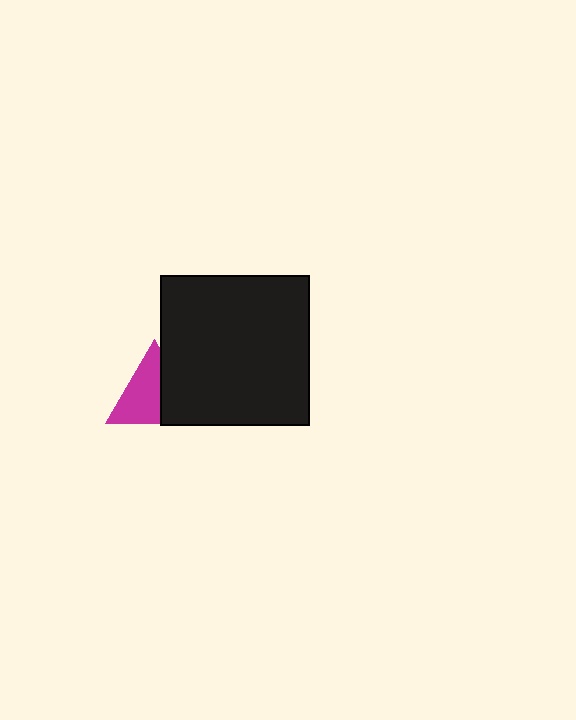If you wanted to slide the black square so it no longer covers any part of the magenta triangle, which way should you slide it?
Slide it right — that is the most direct way to separate the two shapes.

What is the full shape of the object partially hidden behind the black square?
The partially hidden object is a magenta triangle.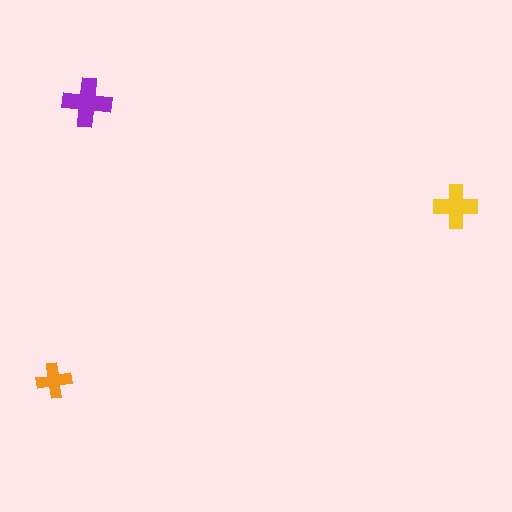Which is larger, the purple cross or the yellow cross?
The purple one.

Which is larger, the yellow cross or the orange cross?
The yellow one.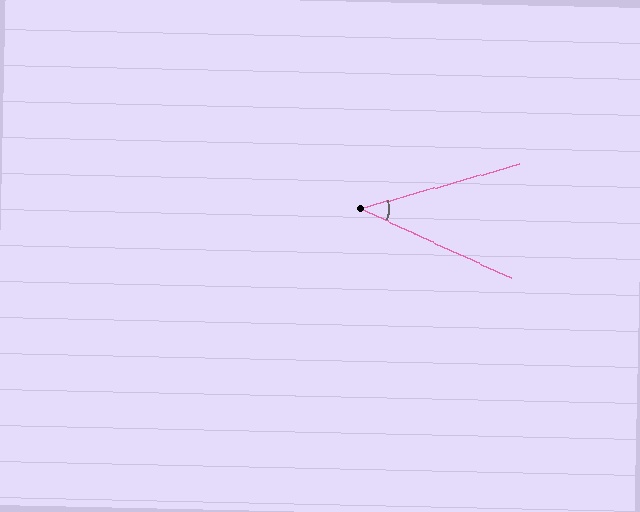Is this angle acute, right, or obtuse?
It is acute.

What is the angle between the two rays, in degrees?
Approximately 40 degrees.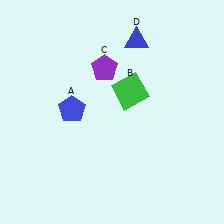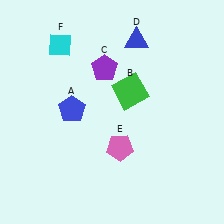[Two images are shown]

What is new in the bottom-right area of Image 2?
A pink pentagon (E) was added in the bottom-right area of Image 2.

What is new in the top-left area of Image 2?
A cyan diamond (F) was added in the top-left area of Image 2.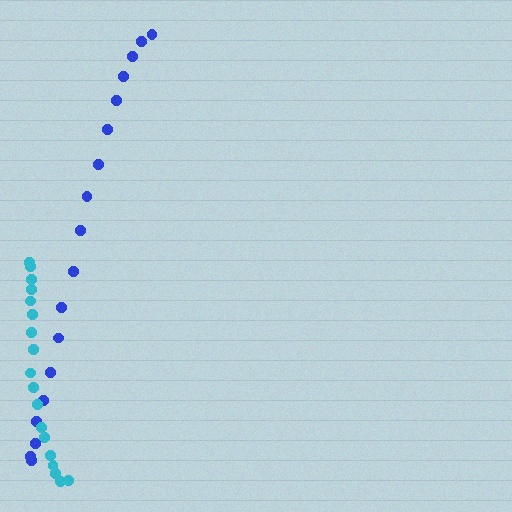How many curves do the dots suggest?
There are 2 distinct paths.